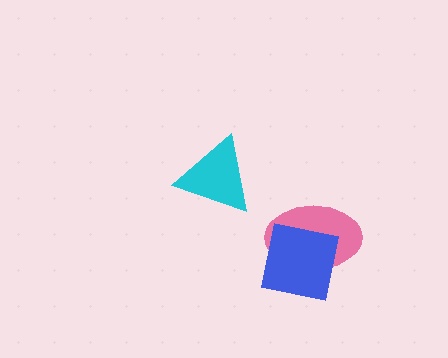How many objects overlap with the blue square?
1 object overlaps with the blue square.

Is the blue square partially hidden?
No, no other shape covers it.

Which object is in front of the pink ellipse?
The blue square is in front of the pink ellipse.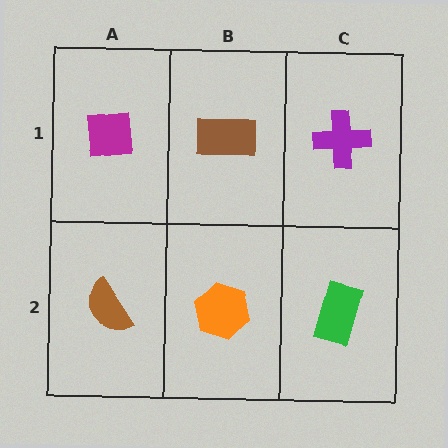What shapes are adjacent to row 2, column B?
A brown rectangle (row 1, column B), a brown semicircle (row 2, column A), a green rectangle (row 2, column C).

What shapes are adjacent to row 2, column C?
A purple cross (row 1, column C), an orange hexagon (row 2, column B).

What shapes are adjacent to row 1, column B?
An orange hexagon (row 2, column B), a magenta square (row 1, column A), a purple cross (row 1, column C).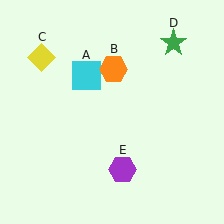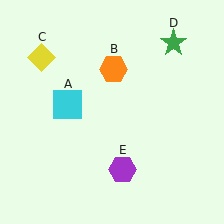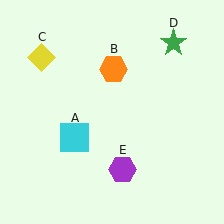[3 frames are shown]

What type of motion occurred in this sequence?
The cyan square (object A) rotated counterclockwise around the center of the scene.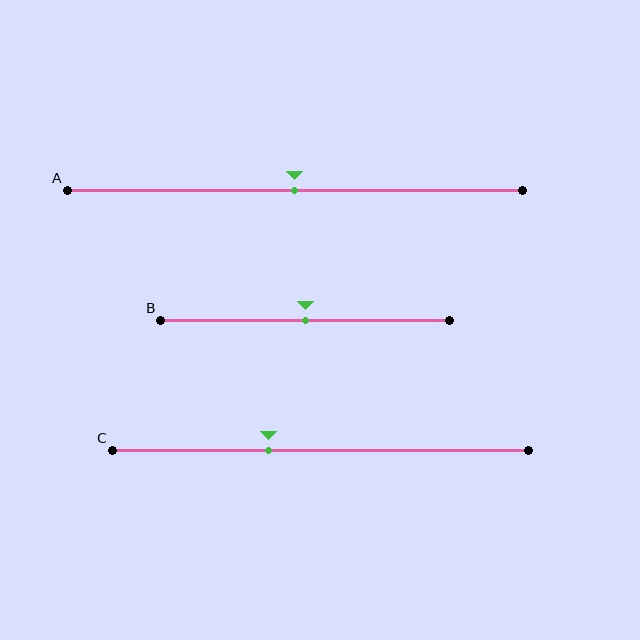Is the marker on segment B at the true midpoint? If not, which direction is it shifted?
Yes, the marker on segment B is at the true midpoint.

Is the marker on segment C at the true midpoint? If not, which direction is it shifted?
No, the marker on segment C is shifted to the left by about 13% of the segment length.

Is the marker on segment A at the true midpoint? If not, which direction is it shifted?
Yes, the marker on segment A is at the true midpoint.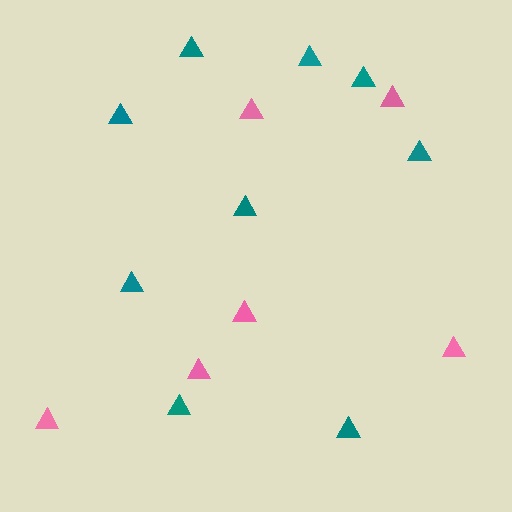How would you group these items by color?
There are 2 groups: one group of teal triangles (9) and one group of pink triangles (6).